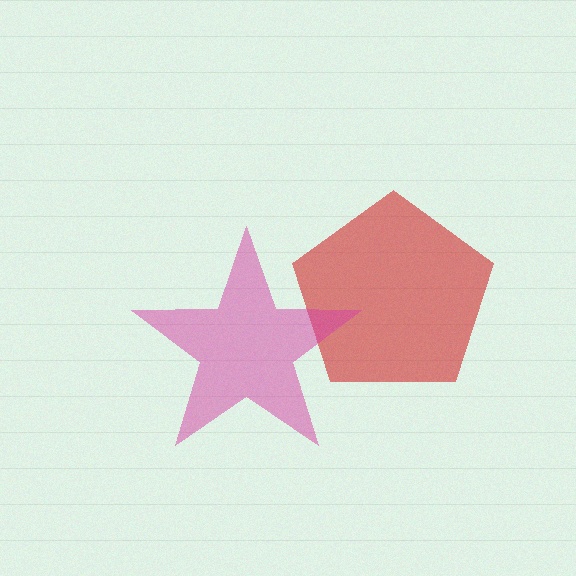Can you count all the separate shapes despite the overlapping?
Yes, there are 2 separate shapes.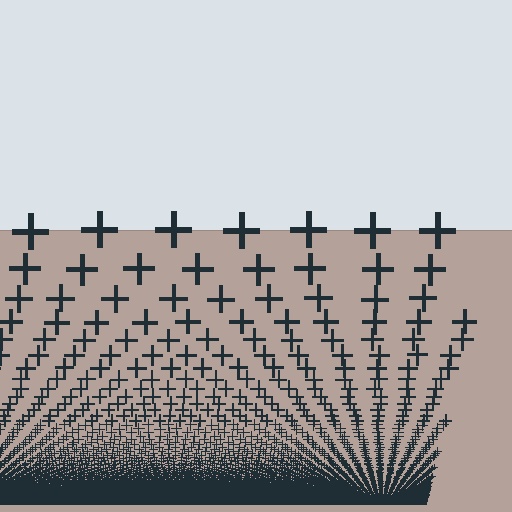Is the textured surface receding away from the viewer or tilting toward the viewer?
The surface appears to tilt toward the viewer. Texture elements get larger and sparser toward the top.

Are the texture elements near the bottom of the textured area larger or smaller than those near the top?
Smaller. The gradient is inverted — elements near the bottom are smaller and denser.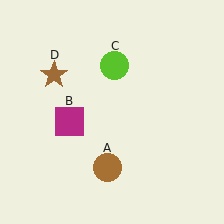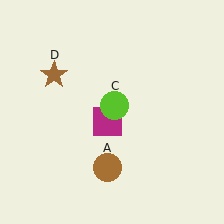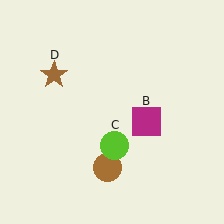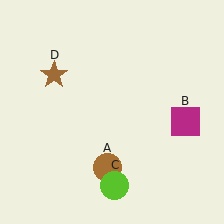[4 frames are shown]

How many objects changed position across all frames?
2 objects changed position: magenta square (object B), lime circle (object C).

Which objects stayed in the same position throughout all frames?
Brown circle (object A) and brown star (object D) remained stationary.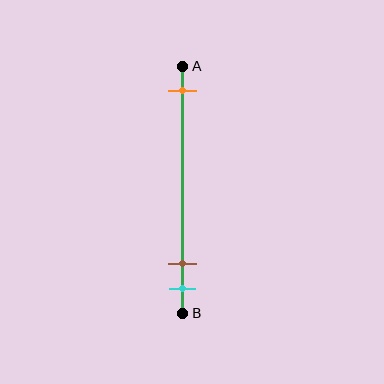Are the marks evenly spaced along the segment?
No, the marks are not evenly spaced.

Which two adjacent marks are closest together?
The brown and cyan marks are the closest adjacent pair.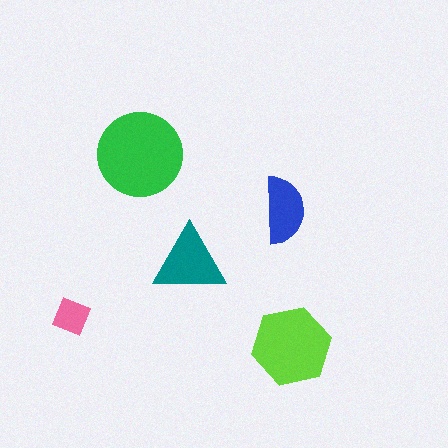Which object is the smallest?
The pink diamond.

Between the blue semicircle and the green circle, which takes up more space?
The green circle.